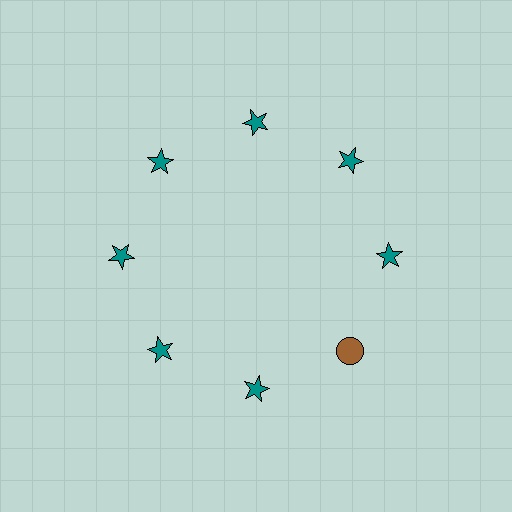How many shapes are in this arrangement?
There are 8 shapes arranged in a ring pattern.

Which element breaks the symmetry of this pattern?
The brown circle at roughly the 4 o'clock position breaks the symmetry. All other shapes are teal stars.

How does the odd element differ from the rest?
It differs in both color (brown instead of teal) and shape (circle instead of star).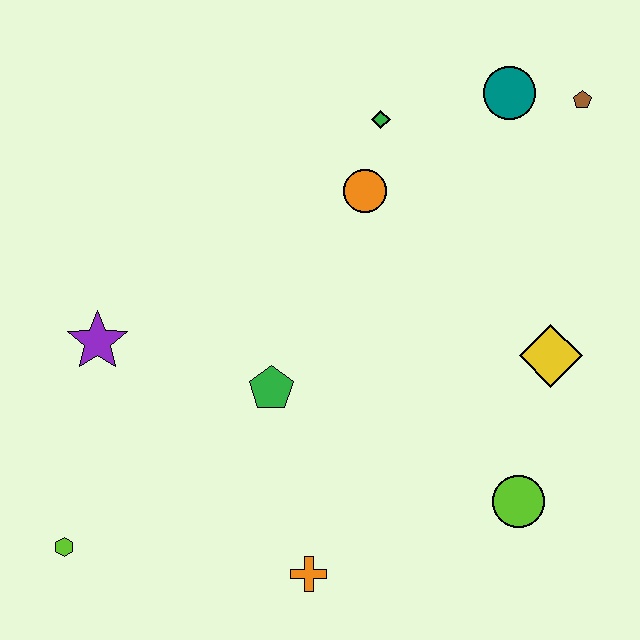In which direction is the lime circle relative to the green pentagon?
The lime circle is to the right of the green pentagon.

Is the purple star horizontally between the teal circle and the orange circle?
No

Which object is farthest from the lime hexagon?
The brown pentagon is farthest from the lime hexagon.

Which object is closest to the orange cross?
The green pentagon is closest to the orange cross.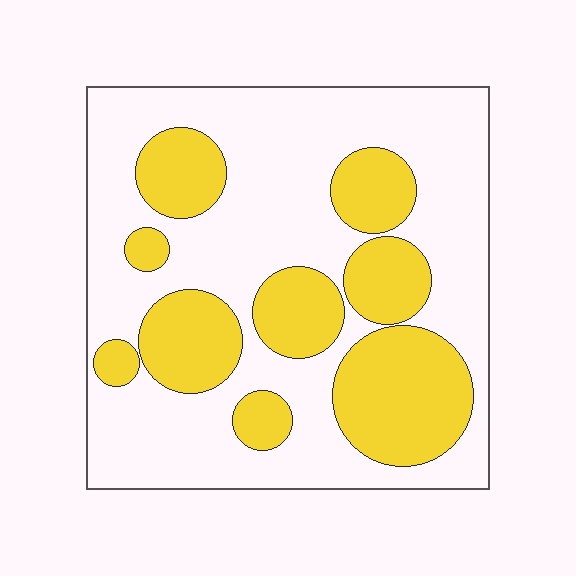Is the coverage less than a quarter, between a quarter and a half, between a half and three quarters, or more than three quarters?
Between a quarter and a half.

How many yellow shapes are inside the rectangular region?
9.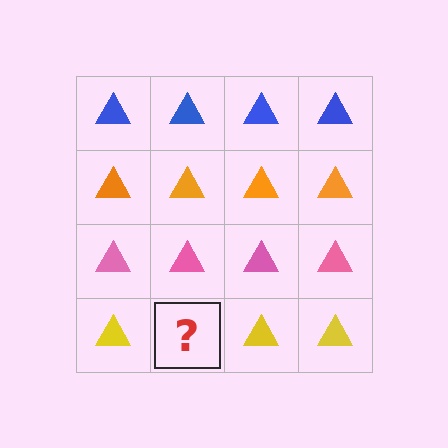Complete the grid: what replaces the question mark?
The question mark should be replaced with a yellow triangle.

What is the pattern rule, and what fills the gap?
The rule is that each row has a consistent color. The gap should be filled with a yellow triangle.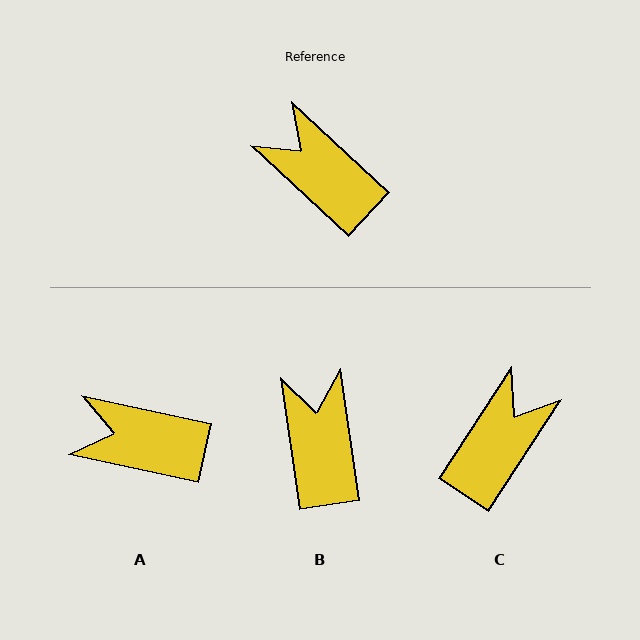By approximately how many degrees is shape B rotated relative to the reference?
Approximately 39 degrees clockwise.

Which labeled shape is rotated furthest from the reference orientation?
C, about 80 degrees away.